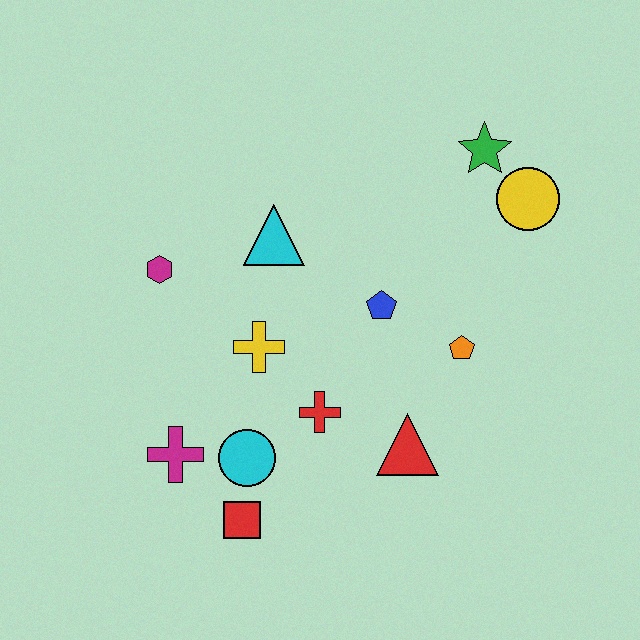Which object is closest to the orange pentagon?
The blue pentagon is closest to the orange pentagon.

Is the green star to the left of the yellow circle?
Yes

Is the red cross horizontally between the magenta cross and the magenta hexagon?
No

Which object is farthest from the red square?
The green star is farthest from the red square.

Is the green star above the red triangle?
Yes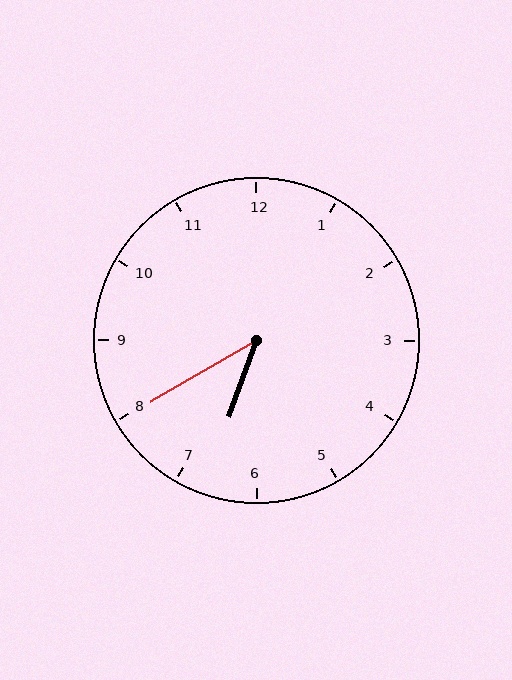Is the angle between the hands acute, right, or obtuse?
It is acute.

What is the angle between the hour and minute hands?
Approximately 40 degrees.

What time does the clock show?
6:40.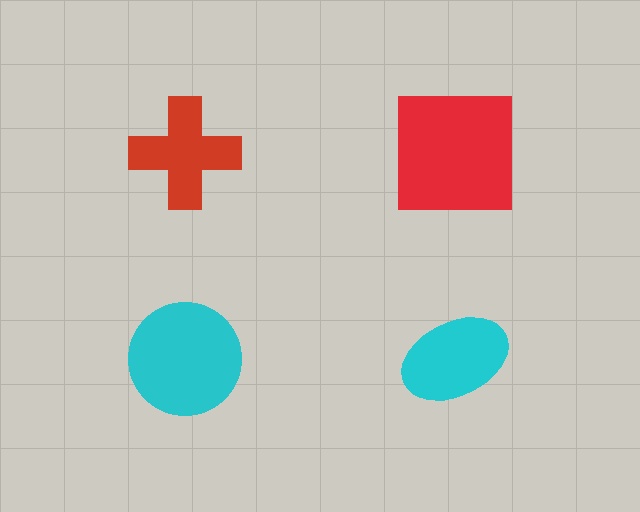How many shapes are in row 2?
2 shapes.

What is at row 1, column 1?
A red cross.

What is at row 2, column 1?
A cyan circle.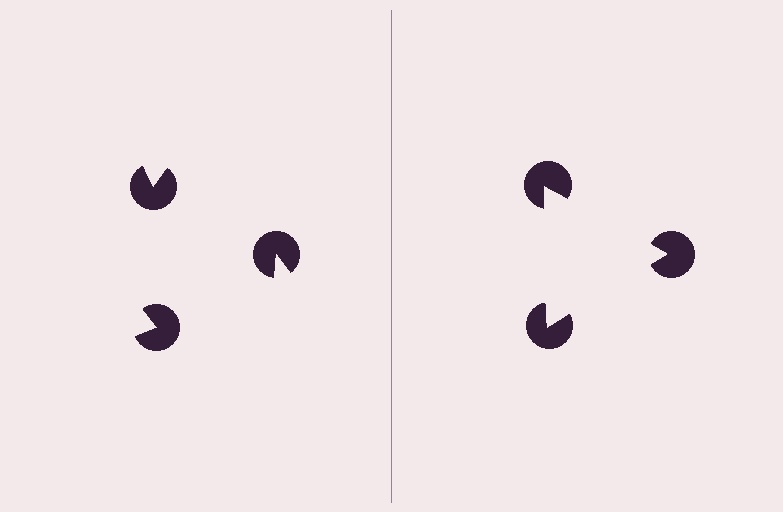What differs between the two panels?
The pac-man discs are positioned identically on both sides; only the wedge orientations differ. On the right they align to a triangle; on the left they are misaligned.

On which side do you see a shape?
An illusory triangle appears on the right side. On the left side the wedge cuts are rotated, so no coherent shape forms.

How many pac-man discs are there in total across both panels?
6 — 3 on each side.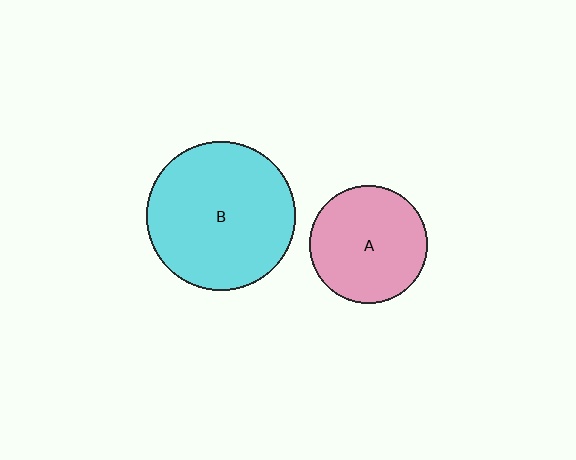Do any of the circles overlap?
No, none of the circles overlap.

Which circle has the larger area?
Circle B (cyan).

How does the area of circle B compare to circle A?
Approximately 1.6 times.